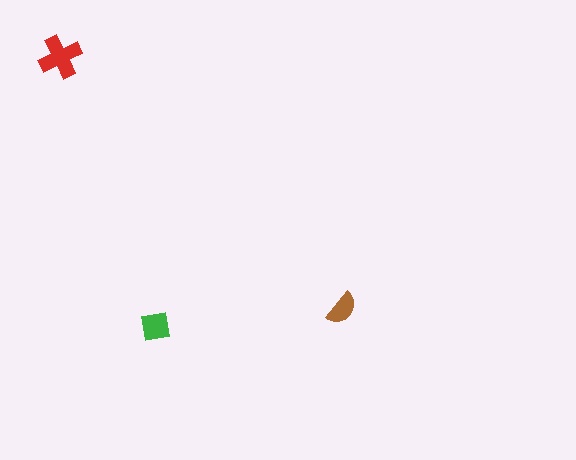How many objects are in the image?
There are 3 objects in the image.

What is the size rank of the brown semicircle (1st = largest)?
3rd.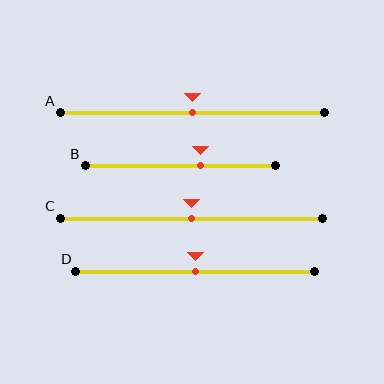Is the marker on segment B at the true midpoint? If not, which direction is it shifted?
No, the marker on segment B is shifted to the right by about 11% of the segment length.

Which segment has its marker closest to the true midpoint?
Segment A has its marker closest to the true midpoint.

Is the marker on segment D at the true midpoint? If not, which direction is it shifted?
Yes, the marker on segment D is at the true midpoint.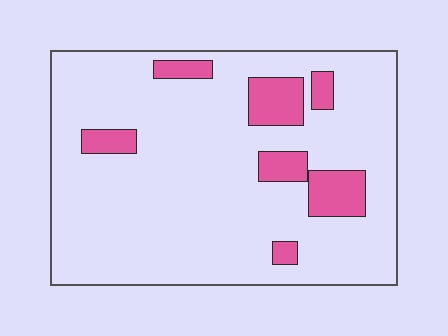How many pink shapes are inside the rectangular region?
7.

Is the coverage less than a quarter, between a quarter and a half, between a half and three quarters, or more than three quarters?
Less than a quarter.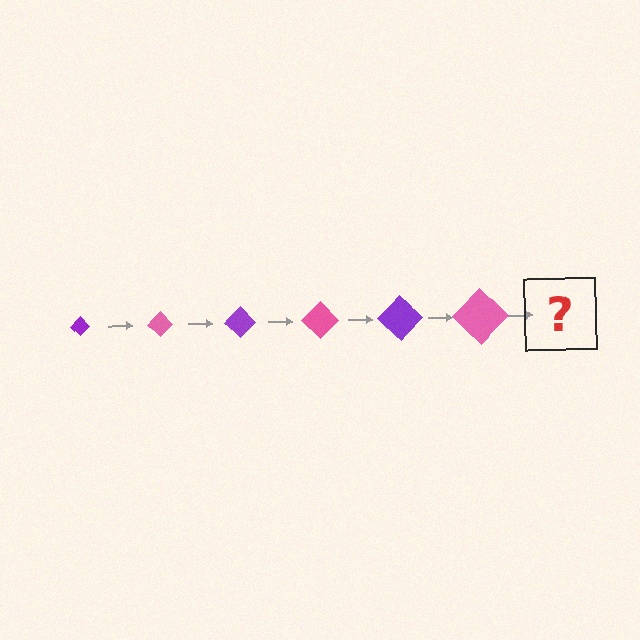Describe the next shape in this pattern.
It should be a purple diamond, larger than the previous one.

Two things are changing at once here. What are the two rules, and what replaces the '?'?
The two rules are that the diamond grows larger each step and the color cycles through purple and pink. The '?' should be a purple diamond, larger than the previous one.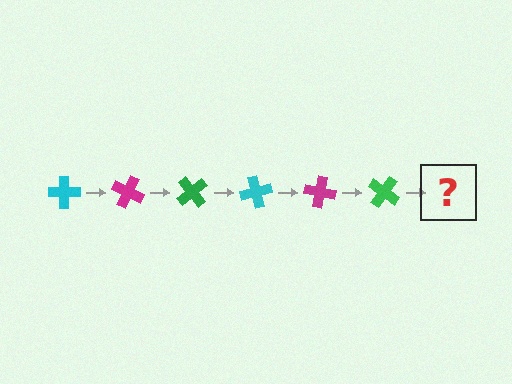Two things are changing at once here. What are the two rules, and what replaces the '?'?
The two rules are that it rotates 25 degrees each step and the color cycles through cyan, magenta, and green. The '?' should be a cyan cross, rotated 150 degrees from the start.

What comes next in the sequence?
The next element should be a cyan cross, rotated 150 degrees from the start.